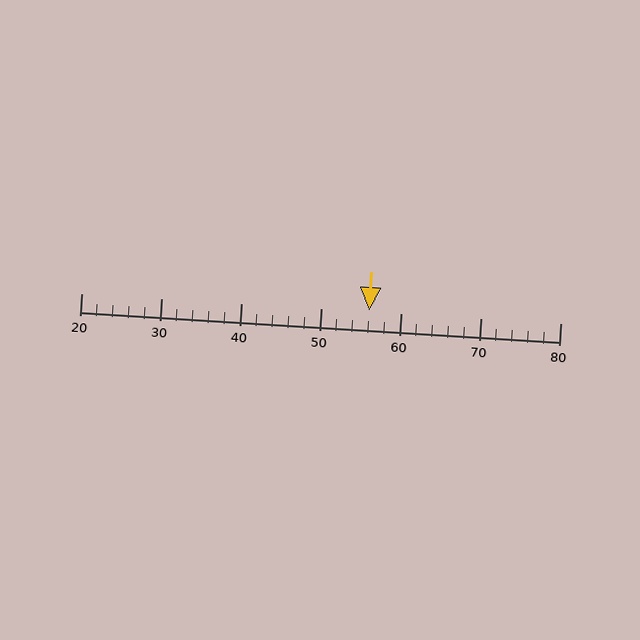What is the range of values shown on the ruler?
The ruler shows values from 20 to 80.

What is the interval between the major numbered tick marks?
The major tick marks are spaced 10 units apart.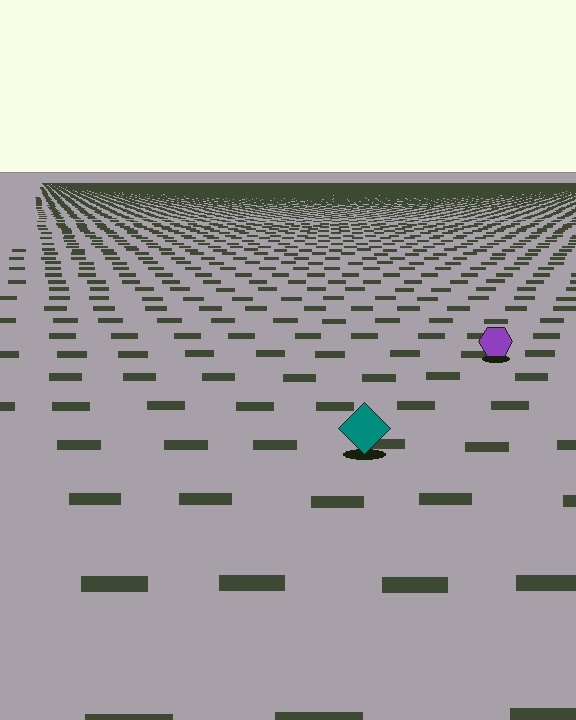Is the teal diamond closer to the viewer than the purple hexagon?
Yes. The teal diamond is closer — you can tell from the texture gradient: the ground texture is coarser near it.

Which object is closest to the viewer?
The teal diamond is closest. The texture marks near it are larger and more spread out.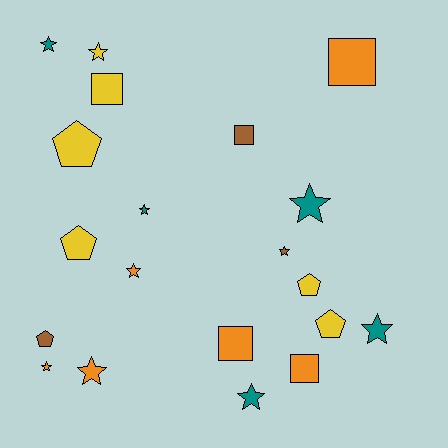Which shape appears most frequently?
Star, with 10 objects.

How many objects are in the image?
There are 20 objects.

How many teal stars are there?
There are 5 teal stars.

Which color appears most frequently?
Yellow, with 6 objects.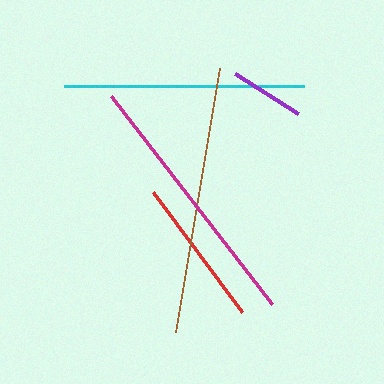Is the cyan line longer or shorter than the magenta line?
The magenta line is longer than the cyan line.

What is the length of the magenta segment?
The magenta segment is approximately 263 pixels long.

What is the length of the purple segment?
The purple segment is approximately 75 pixels long.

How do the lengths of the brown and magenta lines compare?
The brown and magenta lines are approximately the same length.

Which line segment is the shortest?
The purple line is the shortest at approximately 75 pixels.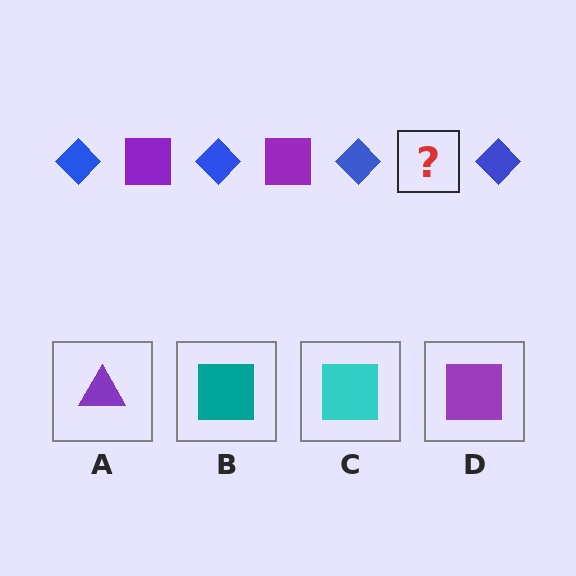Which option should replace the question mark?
Option D.